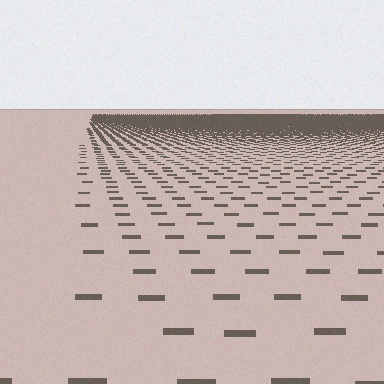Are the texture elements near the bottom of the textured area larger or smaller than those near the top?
Larger. Near the bottom, elements are closer to the viewer and appear at a bigger on-screen size.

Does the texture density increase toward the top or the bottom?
Density increases toward the top.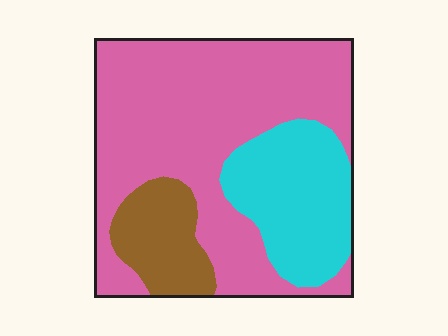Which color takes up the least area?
Brown, at roughly 15%.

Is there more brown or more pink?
Pink.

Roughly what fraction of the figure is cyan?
Cyan takes up between a sixth and a third of the figure.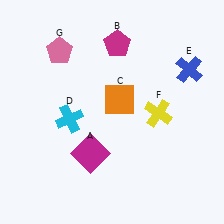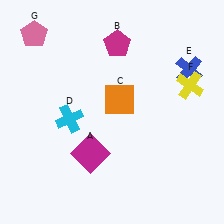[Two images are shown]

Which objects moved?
The objects that moved are: the yellow cross (F), the pink pentagon (G).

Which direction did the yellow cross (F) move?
The yellow cross (F) moved right.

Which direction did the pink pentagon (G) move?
The pink pentagon (G) moved left.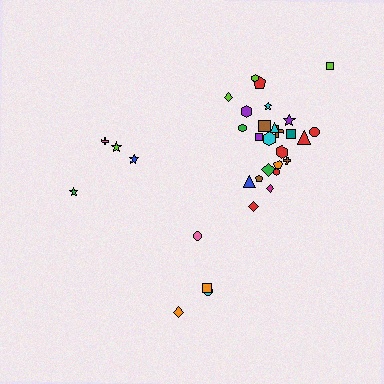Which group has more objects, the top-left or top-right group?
The top-right group.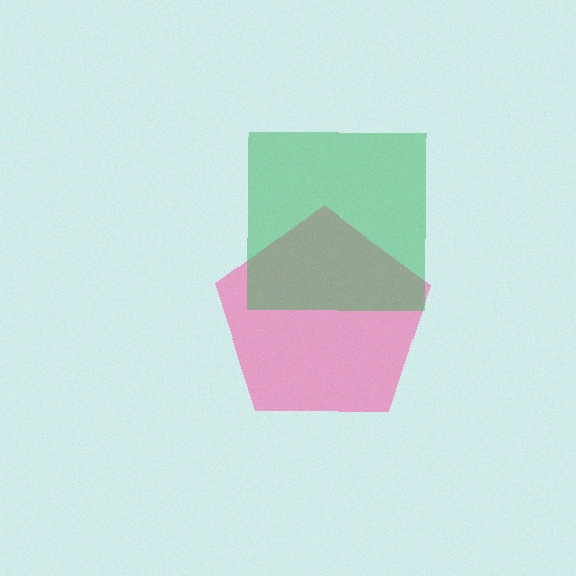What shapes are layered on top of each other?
The layered shapes are: a pink pentagon, a green square.